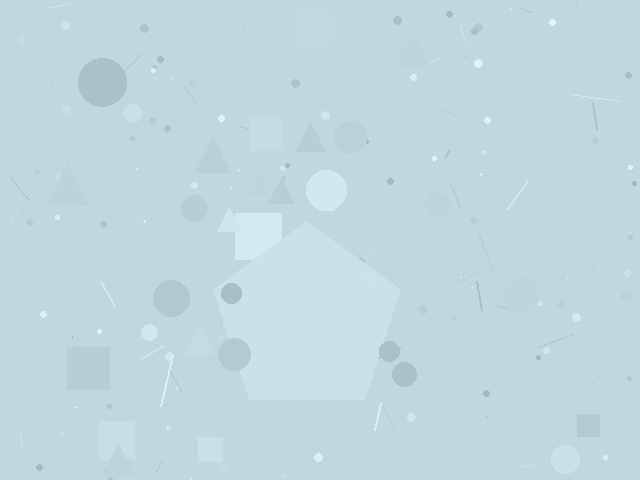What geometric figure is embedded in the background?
A pentagon is embedded in the background.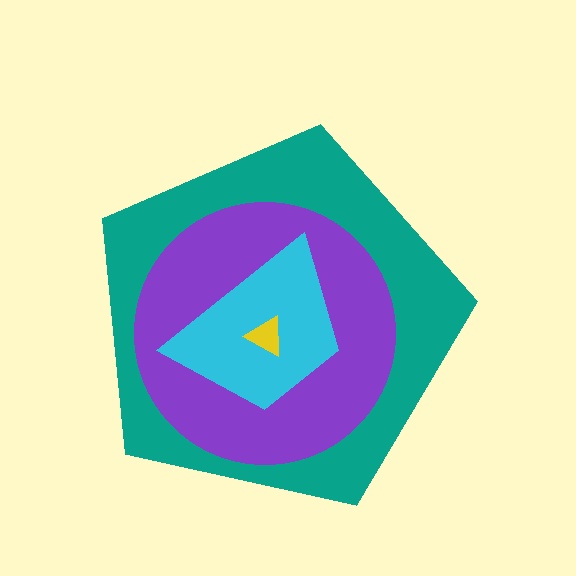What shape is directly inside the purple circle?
The cyan trapezoid.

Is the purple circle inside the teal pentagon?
Yes.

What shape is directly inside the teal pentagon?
The purple circle.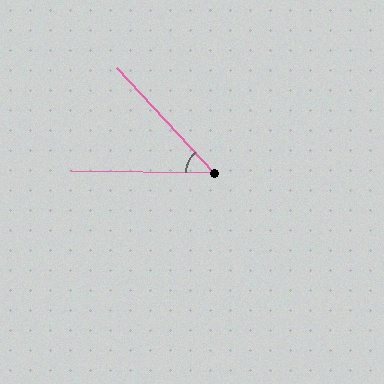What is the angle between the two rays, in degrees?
Approximately 47 degrees.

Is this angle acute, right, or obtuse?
It is acute.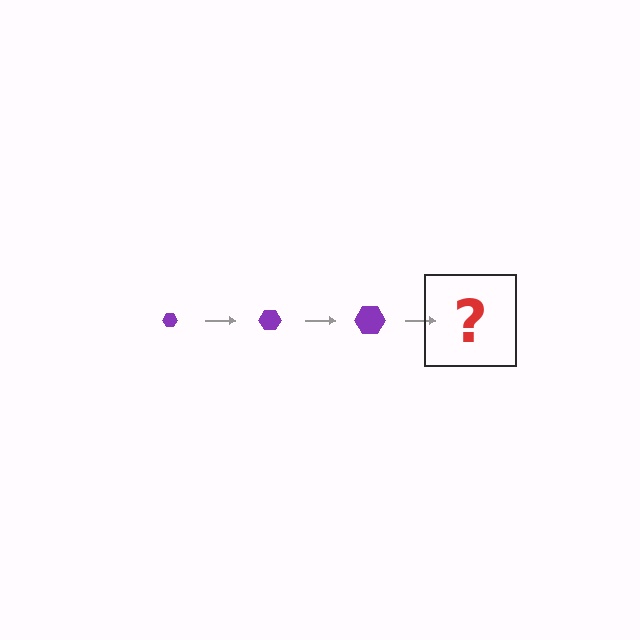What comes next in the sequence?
The next element should be a purple hexagon, larger than the previous one.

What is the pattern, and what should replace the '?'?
The pattern is that the hexagon gets progressively larger each step. The '?' should be a purple hexagon, larger than the previous one.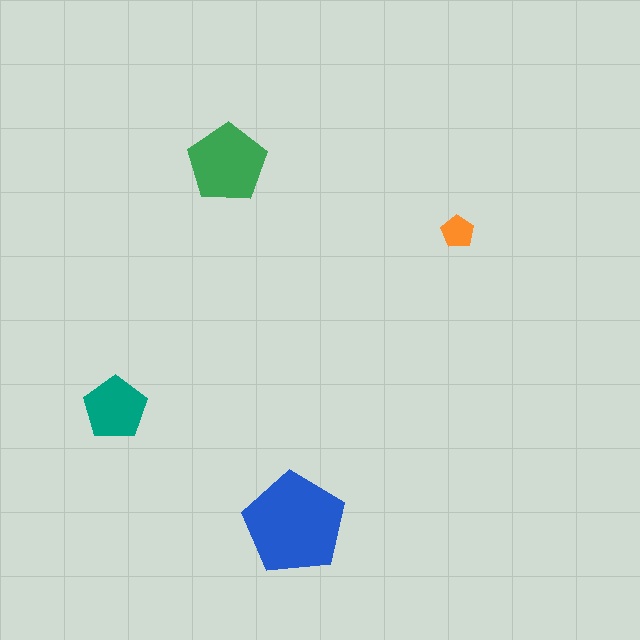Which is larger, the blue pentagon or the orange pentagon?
The blue one.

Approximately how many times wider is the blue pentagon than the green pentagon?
About 1.5 times wider.